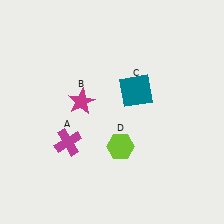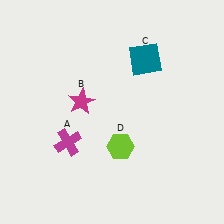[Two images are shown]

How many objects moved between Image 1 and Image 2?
1 object moved between the two images.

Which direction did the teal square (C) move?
The teal square (C) moved up.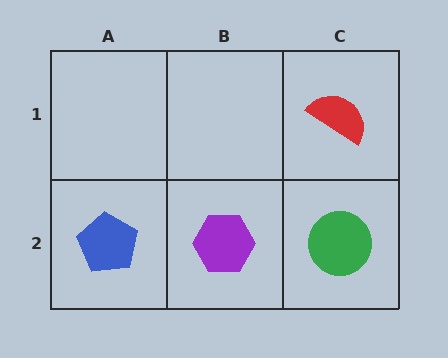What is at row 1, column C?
A red semicircle.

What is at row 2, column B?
A purple hexagon.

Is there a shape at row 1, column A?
No, that cell is empty.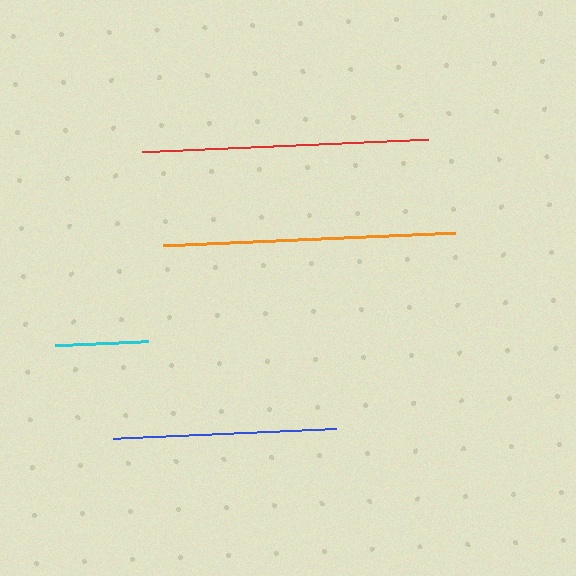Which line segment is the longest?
The orange line is the longest at approximately 292 pixels.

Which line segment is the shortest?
The cyan line is the shortest at approximately 94 pixels.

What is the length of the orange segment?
The orange segment is approximately 292 pixels long.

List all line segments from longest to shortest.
From longest to shortest: orange, red, blue, cyan.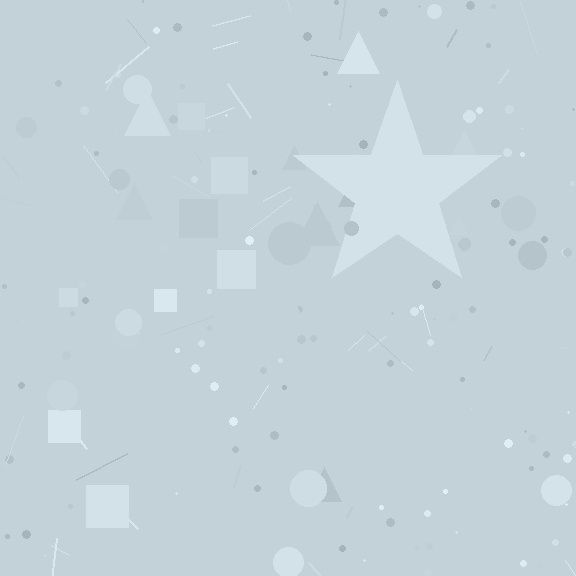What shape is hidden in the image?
A star is hidden in the image.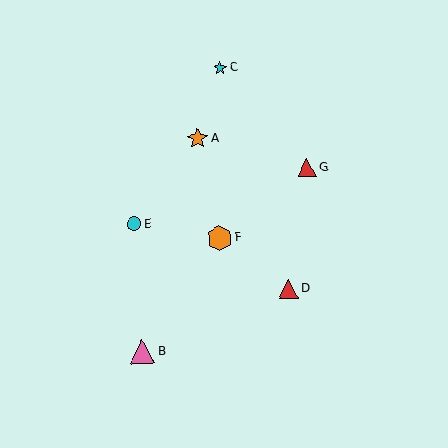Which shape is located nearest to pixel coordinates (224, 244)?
The orange hexagon (labeled F) at (219, 238) is nearest to that location.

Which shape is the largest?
The orange hexagon (labeled F) is the largest.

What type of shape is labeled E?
Shape E is a cyan circle.